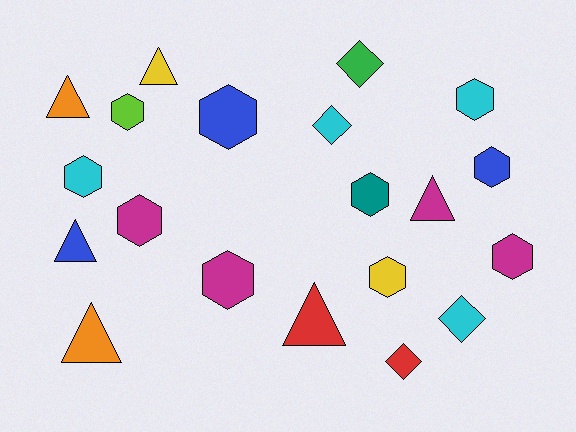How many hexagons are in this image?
There are 10 hexagons.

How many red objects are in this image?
There are 2 red objects.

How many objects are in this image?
There are 20 objects.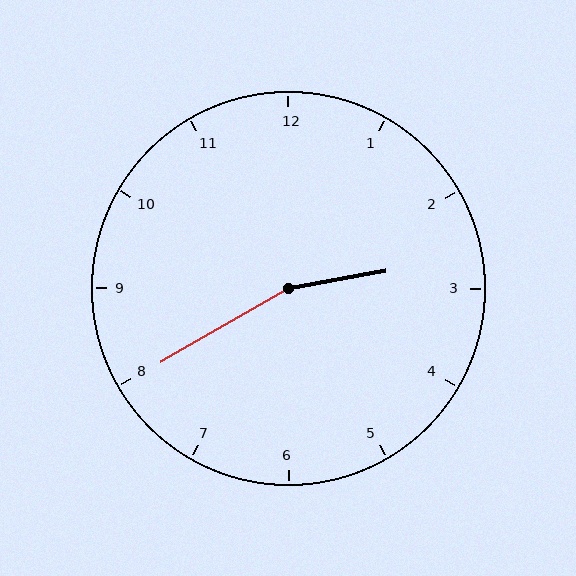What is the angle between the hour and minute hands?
Approximately 160 degrees.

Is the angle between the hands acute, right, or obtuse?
It is obtuse.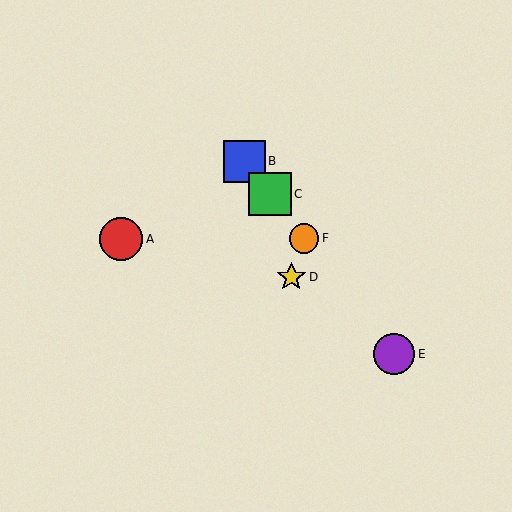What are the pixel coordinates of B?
Object B is at (244, 161).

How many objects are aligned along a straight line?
4 objects (B, C, E, F) are aligned along a straight line.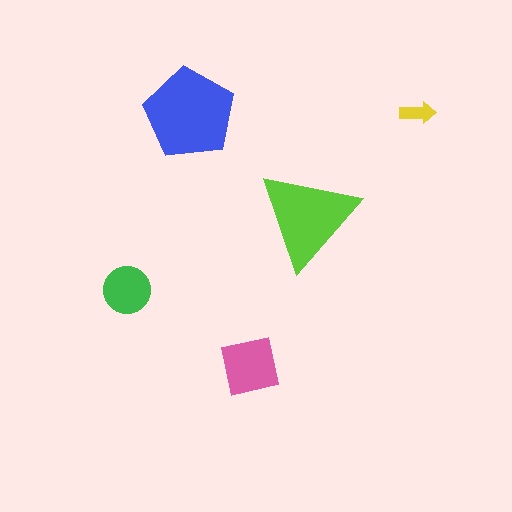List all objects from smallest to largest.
The yellow arrow, the green circle, the pink square, the lime triangle, the blue pentagon.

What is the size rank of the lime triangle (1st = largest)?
2nd.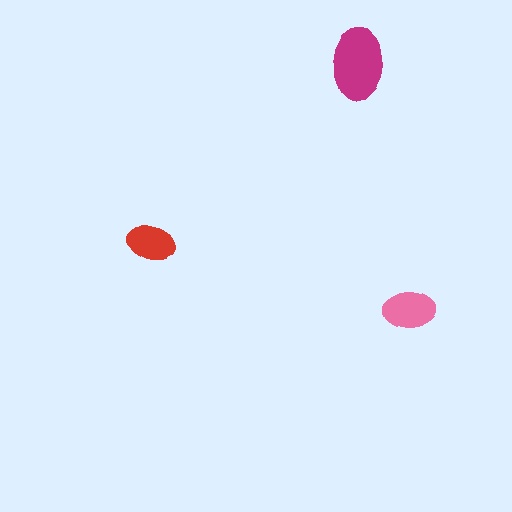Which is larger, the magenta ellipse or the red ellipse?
The magenta one.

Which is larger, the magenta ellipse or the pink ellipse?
The magenta one.